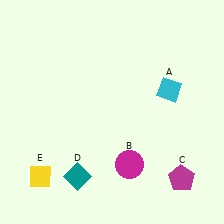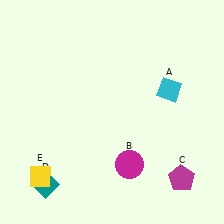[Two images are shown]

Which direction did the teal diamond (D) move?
The teal diamond (D) moved left.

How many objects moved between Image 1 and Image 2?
1 object moved between the two images.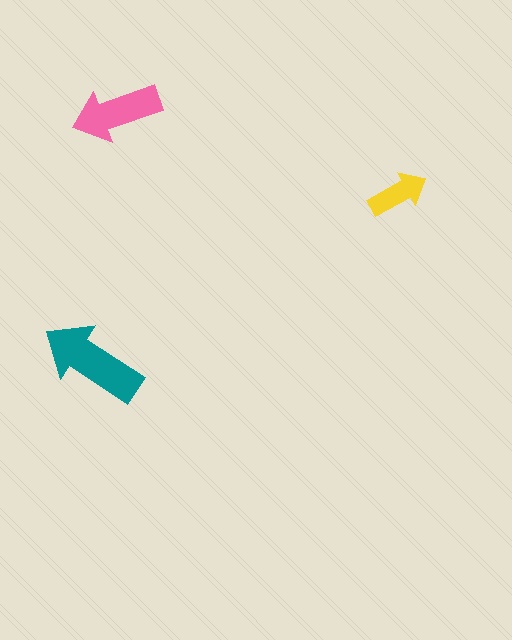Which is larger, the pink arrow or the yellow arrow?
The pink one.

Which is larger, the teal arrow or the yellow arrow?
The teal one.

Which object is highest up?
The pink arrow is topmost.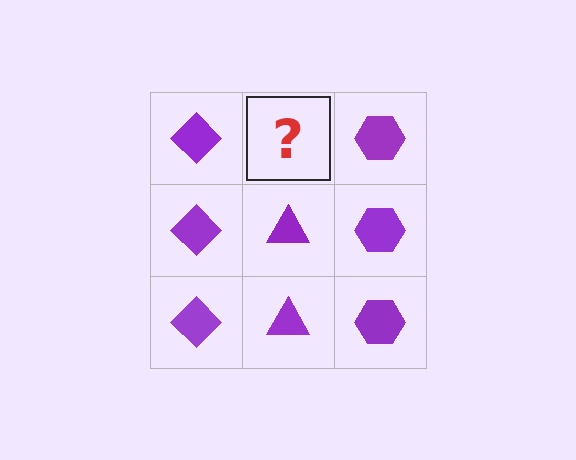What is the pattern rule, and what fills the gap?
The rule is that each column has a consistent shape. The gap should be filled with a purple triangle.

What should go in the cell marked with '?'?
The missing cell should contain a purple triangle.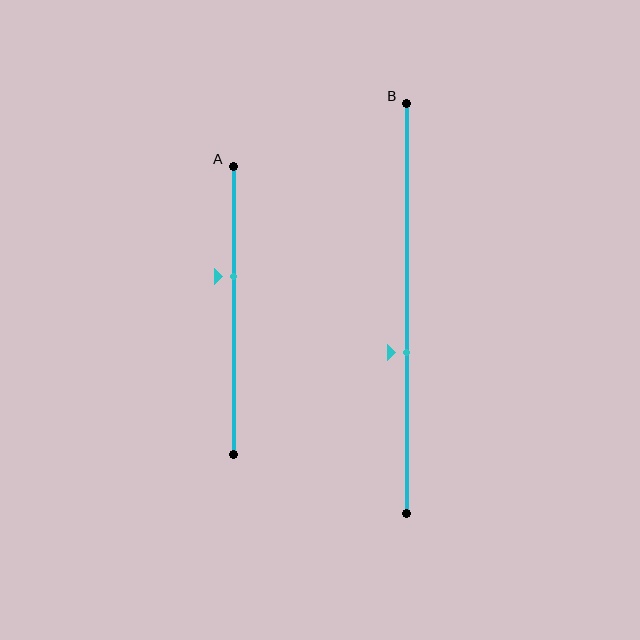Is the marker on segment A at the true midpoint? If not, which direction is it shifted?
No, the marker on segment A is shifted upward by about 12% of the segment length.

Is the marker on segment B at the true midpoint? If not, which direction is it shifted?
No, the marker on segment B is shifted downward by about 11% of the segment length.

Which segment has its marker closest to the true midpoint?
Segment B has its marker closest to the true midpoint.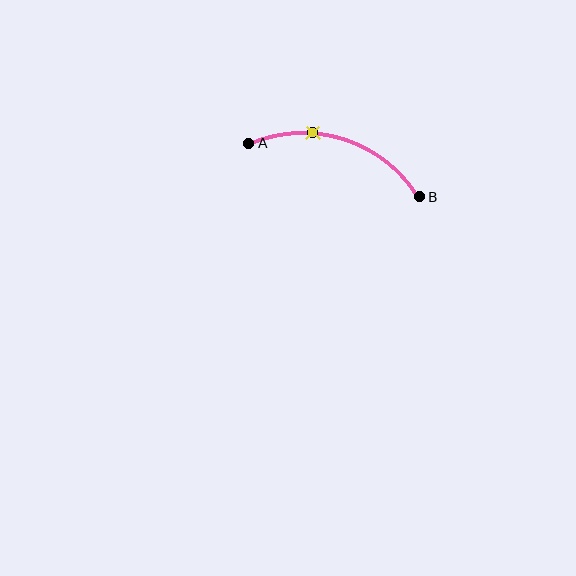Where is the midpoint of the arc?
The arc midpoint is the point on the curve farthest from the straight line joining A and B. It sits above that line.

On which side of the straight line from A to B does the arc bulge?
The arc bulges above the straight line connecting A and B.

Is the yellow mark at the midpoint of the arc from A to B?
No. The yellow mark lies on the arc but is closer to endpoint A. The arc midpoint would be at the point on the curve equidistant along the arc from both A and B.